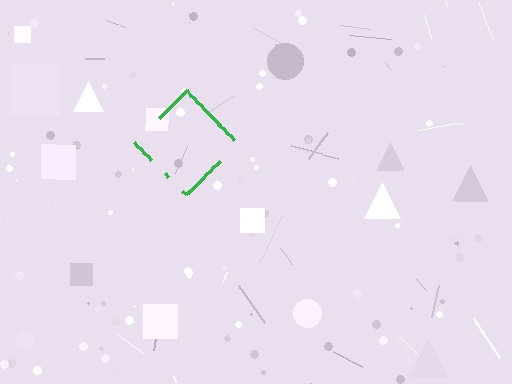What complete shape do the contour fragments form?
The contour fragments form a diamond.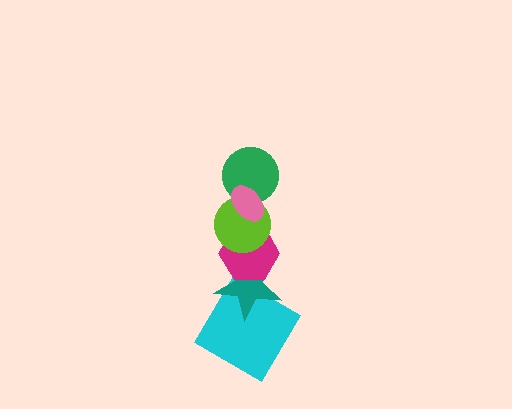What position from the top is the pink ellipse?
The pink ellipse is 1st from the top.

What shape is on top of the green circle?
The pink ellipse is on top of the green circle.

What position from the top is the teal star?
The teal star is 5th from the top.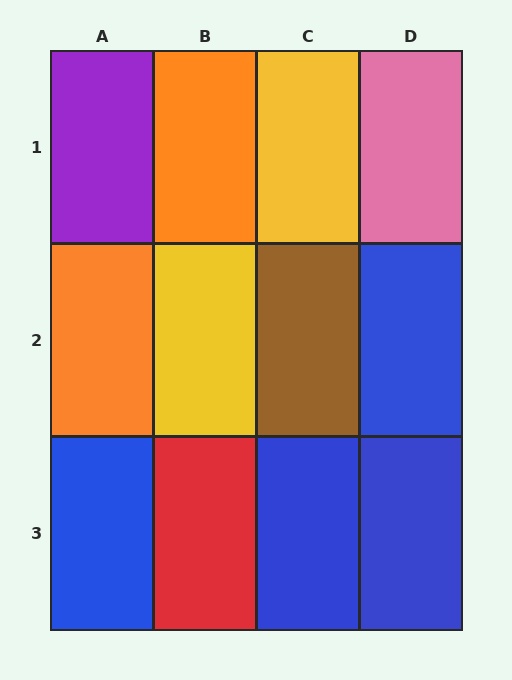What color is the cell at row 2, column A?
Orange.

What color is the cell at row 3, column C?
Blue.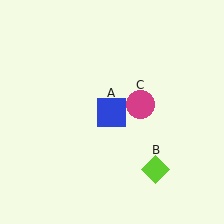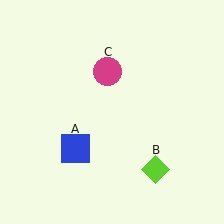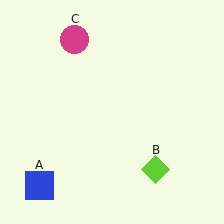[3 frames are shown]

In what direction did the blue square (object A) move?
The blue square (object A) moved down and to the left.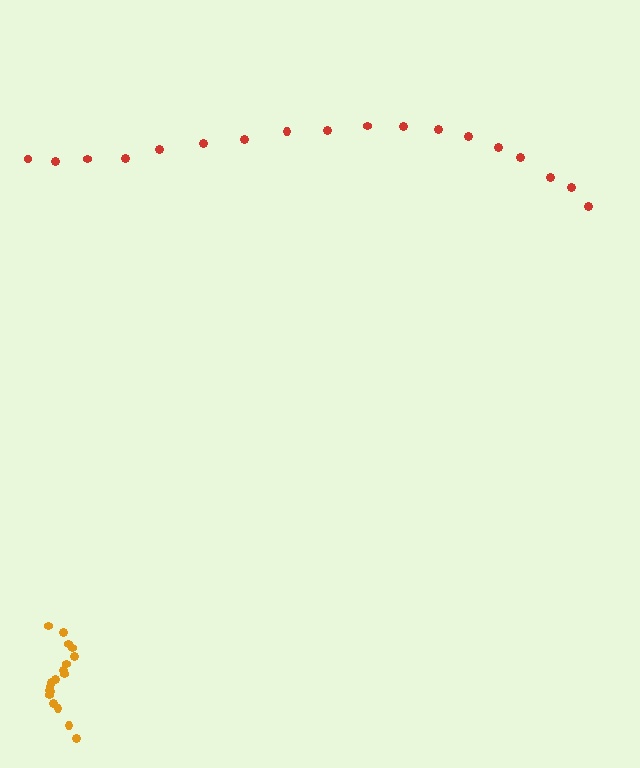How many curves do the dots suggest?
There are 2 distinct paths.